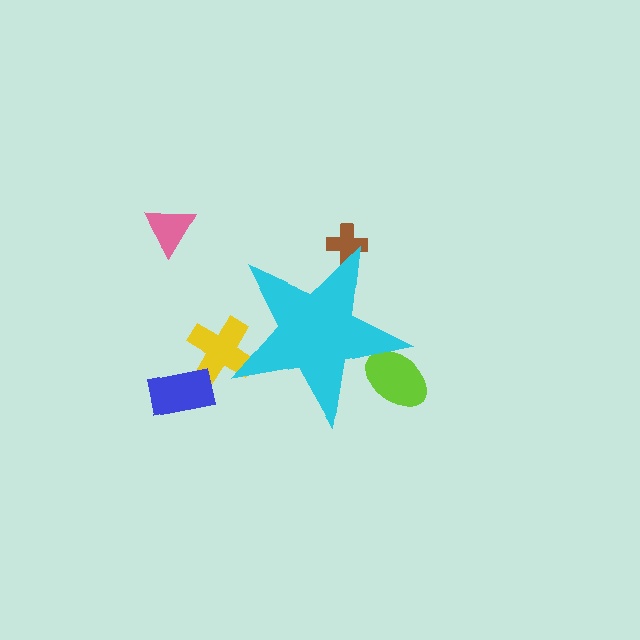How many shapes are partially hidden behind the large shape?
3 shapes are partially hidden.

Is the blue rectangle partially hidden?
No, the blue rectangle is fully visible.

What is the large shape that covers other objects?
A cyan star.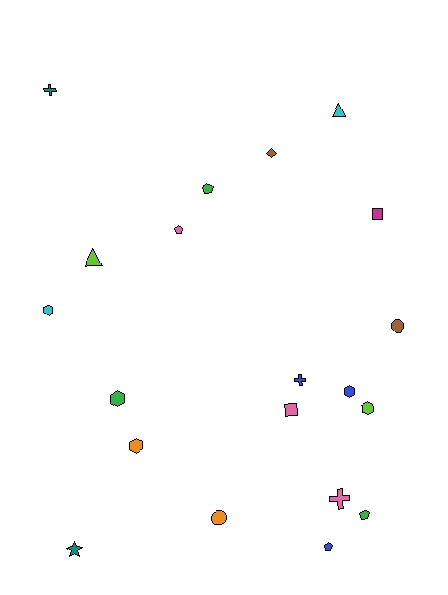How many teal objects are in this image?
There are 2 teal objects.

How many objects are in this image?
There are 20 objects.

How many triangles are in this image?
There are 2 triangles.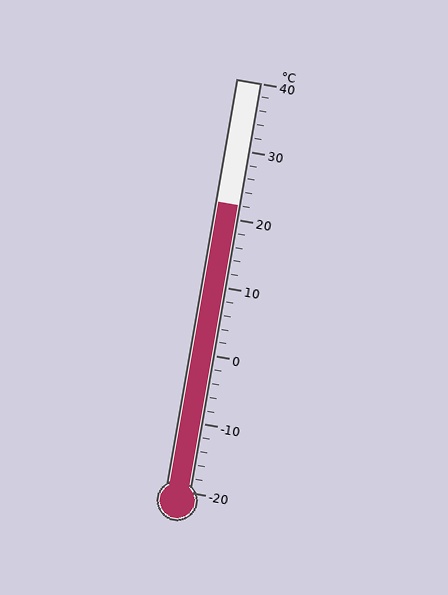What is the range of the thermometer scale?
The thermometer scale ranges from -20°C to 40°C.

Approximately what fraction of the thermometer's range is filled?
The thermometer is filled to approximately 70% of its range.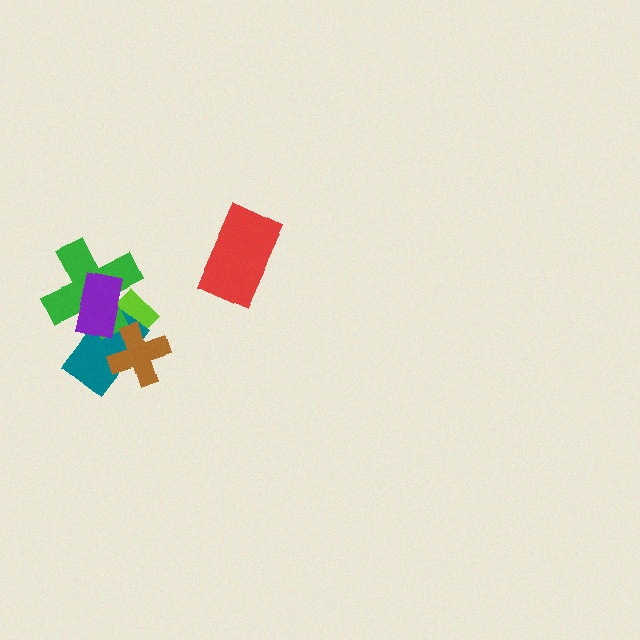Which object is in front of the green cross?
The purple rectangle is in front of the green cross.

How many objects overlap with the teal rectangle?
4 objects overlap with the teal rectangle.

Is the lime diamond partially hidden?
Yes, it is partially covered by another shape.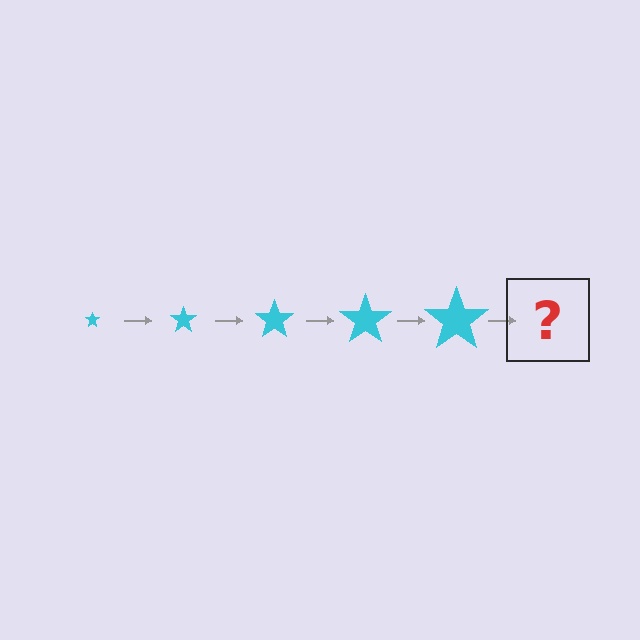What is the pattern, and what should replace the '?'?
The pattern is that the star gets progressively larger each step. The '?' should be a cyan star, larger than the previous one.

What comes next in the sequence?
The next element should be a cyan star, larger than the previous one.